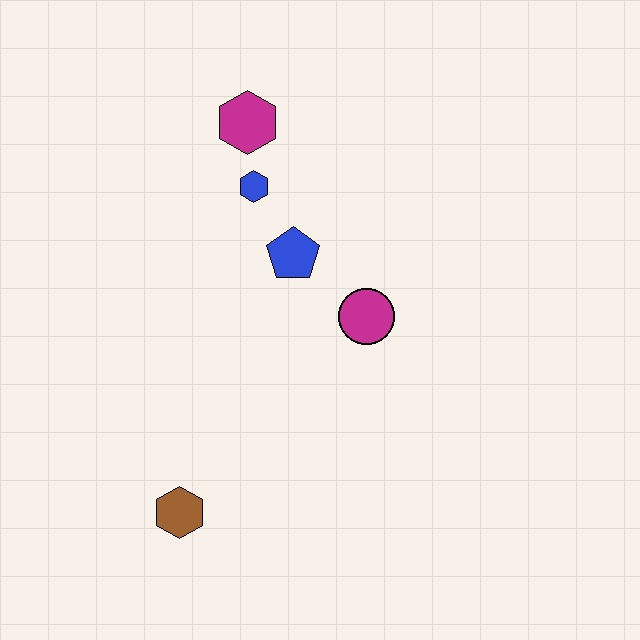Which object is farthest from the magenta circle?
The brown hexagon is farthest from the magenta circle.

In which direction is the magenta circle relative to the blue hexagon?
The magenta circle is below the blue hexagon.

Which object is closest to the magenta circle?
The blue pentagon is closest to the magenta circle.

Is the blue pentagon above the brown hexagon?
Yes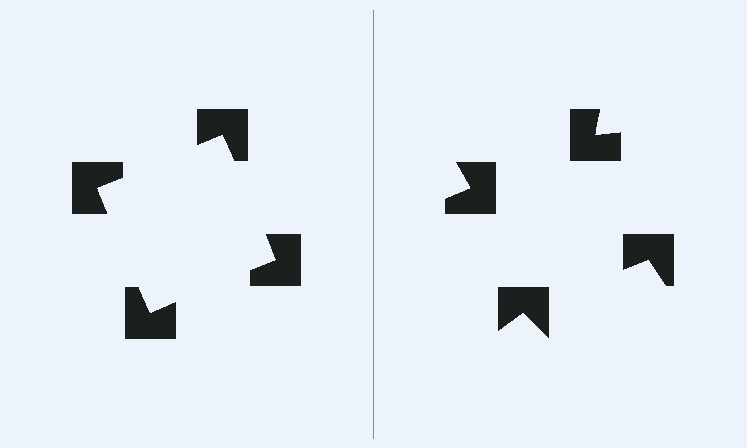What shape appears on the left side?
An illusory square.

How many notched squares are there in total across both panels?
8 — 4 on each side.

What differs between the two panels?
The notched squares are positioned identically on both sides; only the wedge orientations differ. On the left they align to a square; on the right they are misaligned.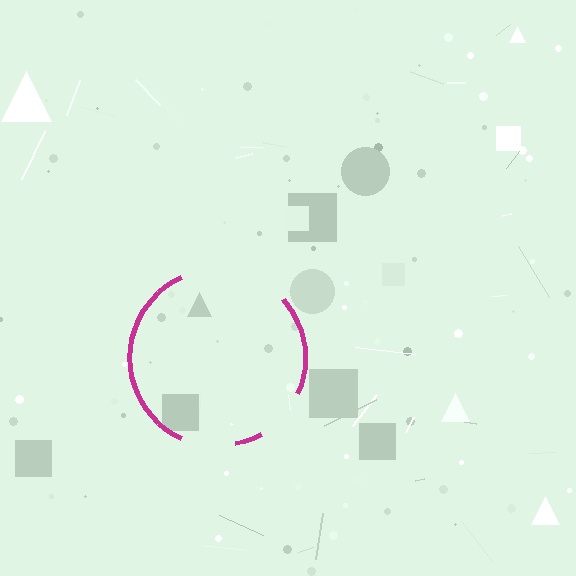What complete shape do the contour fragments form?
The contour fragments form a circle.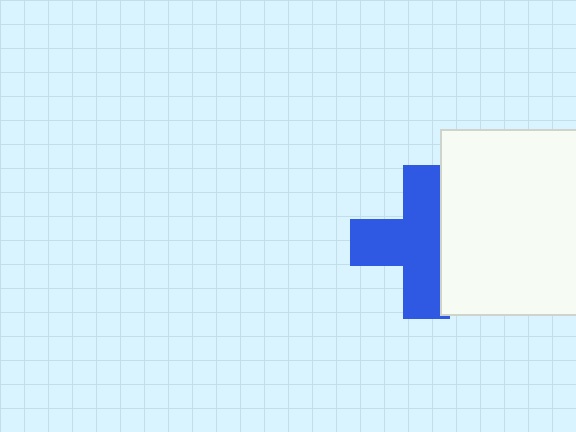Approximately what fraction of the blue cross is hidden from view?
Roughly 33% of the blue cross is hidden behind the white square.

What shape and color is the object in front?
The object in front is a white square.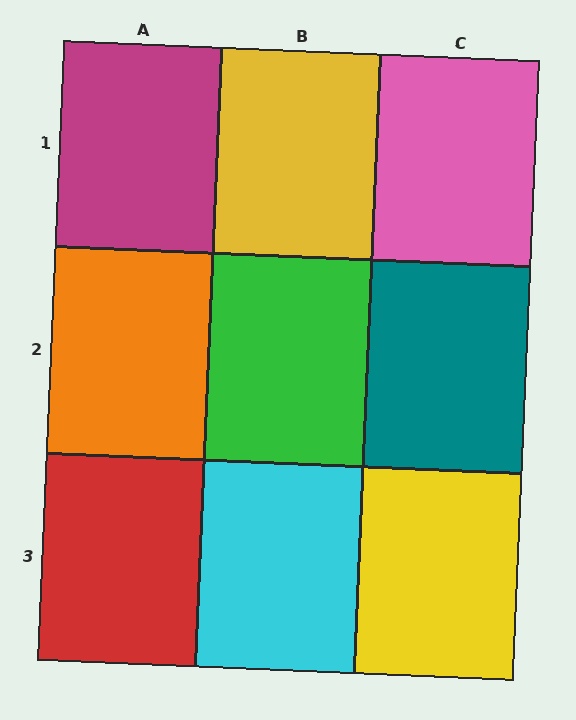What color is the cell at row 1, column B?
Yellow.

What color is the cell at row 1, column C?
Pink.